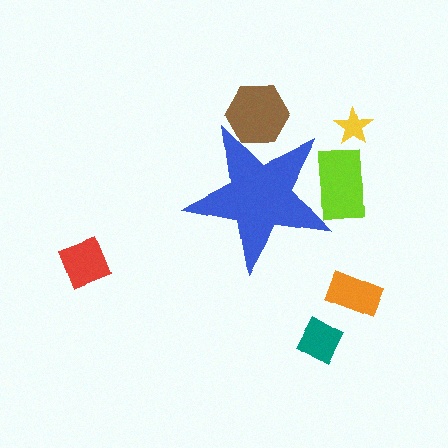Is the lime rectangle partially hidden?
Yes, the lime rectangle is partially hidden behind the blue star.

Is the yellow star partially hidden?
No, the yellow star is fully visible.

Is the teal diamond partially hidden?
No, the teal diamond is fully visible.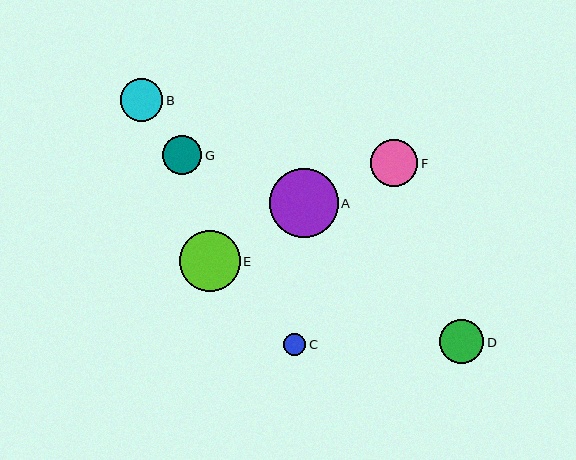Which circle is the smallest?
Circle C is the smallest with a size of approximately 22 pixels.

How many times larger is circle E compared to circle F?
Circle E is approximately 1.3 times the size of circle F.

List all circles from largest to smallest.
From largest to smallest: A, E, F, D, B, G, C.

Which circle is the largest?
Circle A is the largest with a size of approximately 69 pixels.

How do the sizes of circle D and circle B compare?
Circle D and circle B are approximately the same size.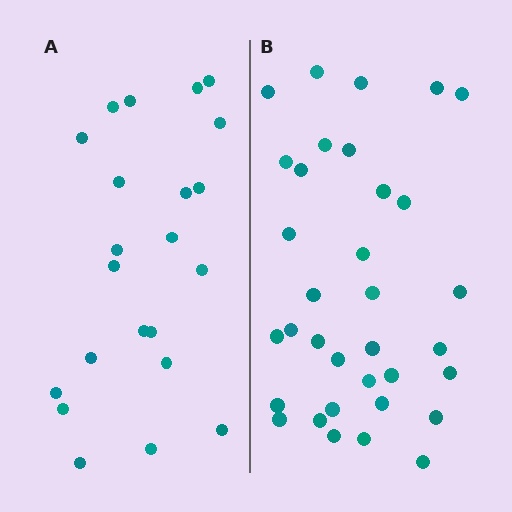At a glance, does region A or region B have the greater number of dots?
Region B (the right region) has more dots.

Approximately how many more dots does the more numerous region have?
Region B has roughly 12 or so more dots than region A.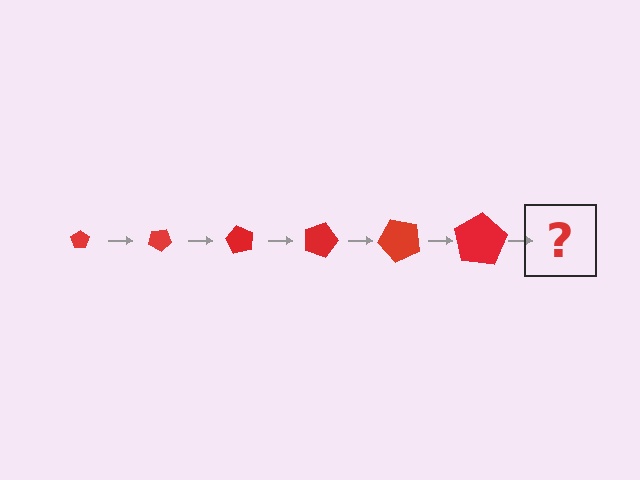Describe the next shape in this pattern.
It should be a pentagon, larger than the previous one and rotated 180 degrees from the start.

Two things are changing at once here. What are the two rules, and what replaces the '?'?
The two rules are that the pentagon grows larger each step and it rotates 30 degrees each step. The '?' should be a pentagon, larger than the previous one and rotated 180 degrees from the start.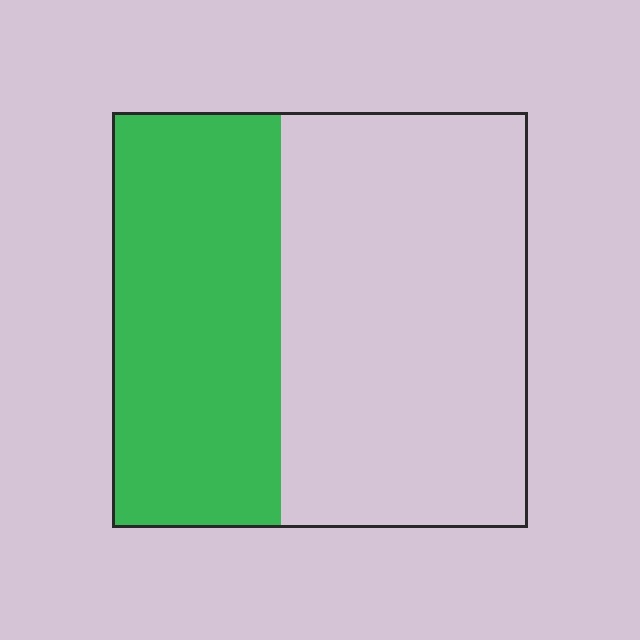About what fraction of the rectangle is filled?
About two fifths (2/5).